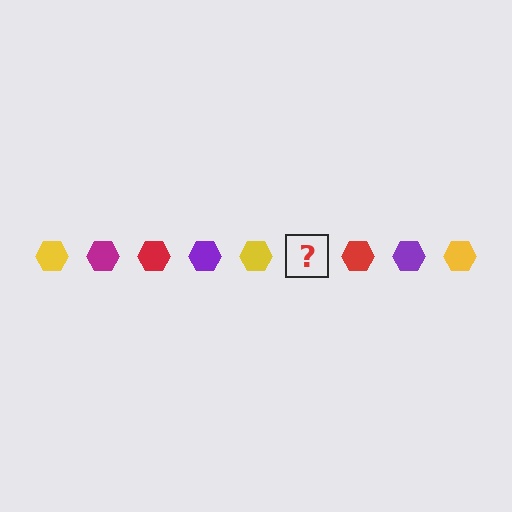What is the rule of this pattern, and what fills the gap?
The rule is that the pattern cycles through yellow, magenta, red, purple hexagons. The gap should be filled with a magenta hexagon.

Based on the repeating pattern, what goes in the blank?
The blank should be a magenta hexagon.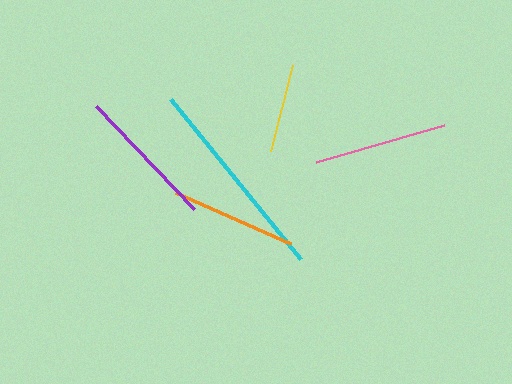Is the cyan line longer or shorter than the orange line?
The cyan line is longer than the orange line.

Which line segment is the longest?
The cyan line is the longest at approximately 205 pixels.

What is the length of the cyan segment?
The cyan segment is approximately 205 pixels long.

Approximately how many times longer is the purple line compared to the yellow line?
The purple line is approximately 1.6 times the length of the yellow line.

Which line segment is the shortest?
The yellow line is the shortest at approximately 89 pixels.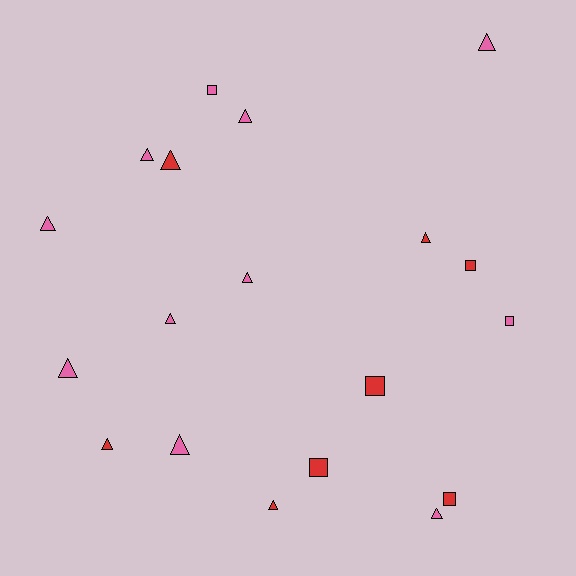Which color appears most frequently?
Pink, with 11 objects.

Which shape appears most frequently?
Triangle, with 13 objects.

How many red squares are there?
There are 4 red squares.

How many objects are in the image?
There are 19 objects.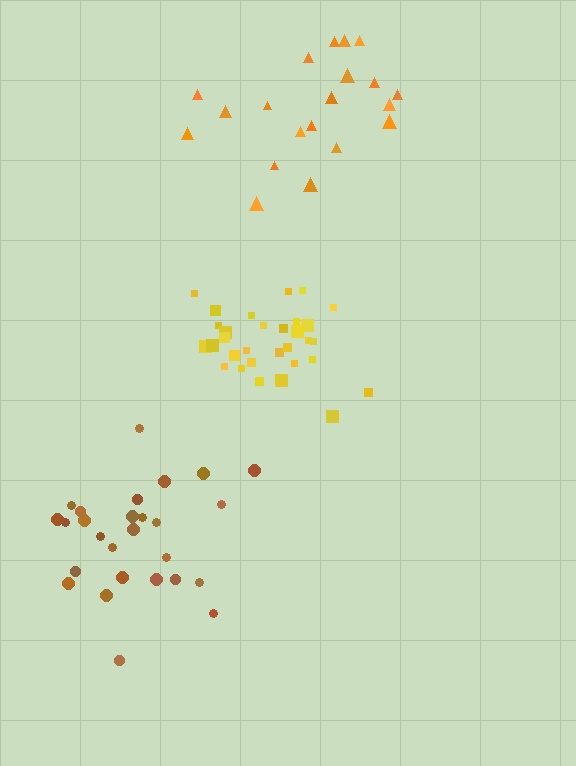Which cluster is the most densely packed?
Yellow.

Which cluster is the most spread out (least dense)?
Orange.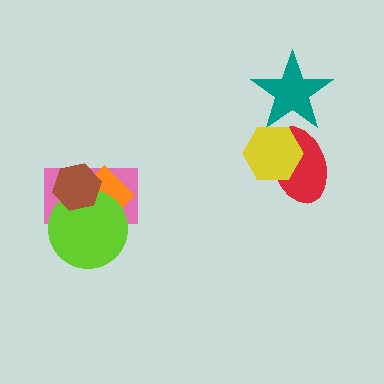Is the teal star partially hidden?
Yes, it is partially covered by another shape.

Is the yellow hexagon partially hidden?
No, no other shape covers it.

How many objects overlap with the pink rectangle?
3 objects overlap with the pink rectangle.